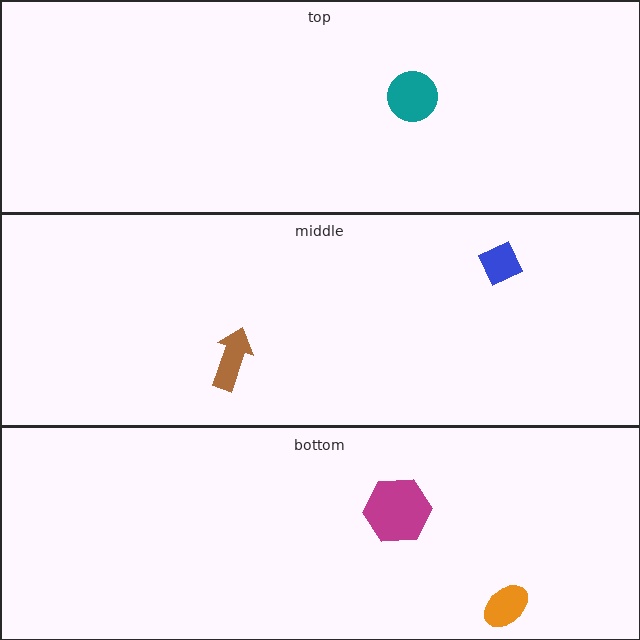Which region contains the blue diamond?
The middle region.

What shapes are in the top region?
The teal circle.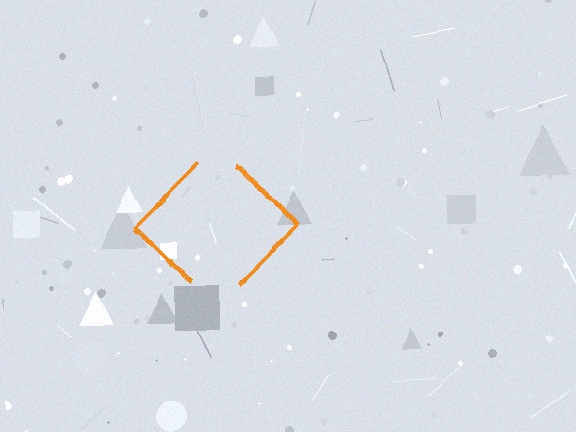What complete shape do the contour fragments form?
The contour fragments form a diamond.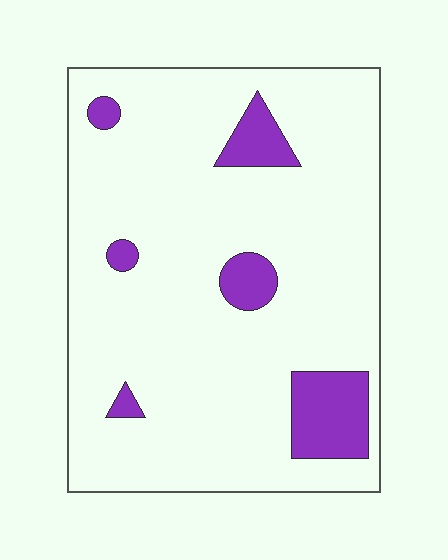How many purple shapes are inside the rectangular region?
6.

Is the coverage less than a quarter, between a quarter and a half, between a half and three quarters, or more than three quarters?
Less than a quarter.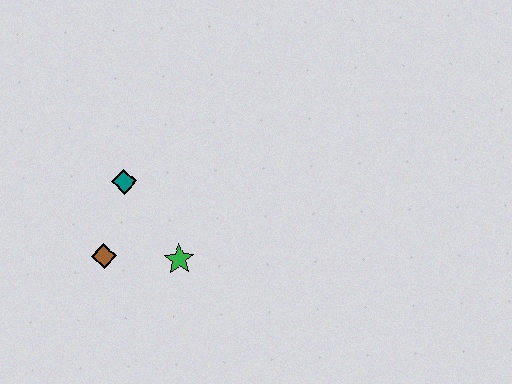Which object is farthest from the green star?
The teal diamond is farthest from the green star.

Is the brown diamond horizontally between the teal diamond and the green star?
No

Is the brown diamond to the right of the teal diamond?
No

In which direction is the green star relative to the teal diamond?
The green star is below the teal diamond.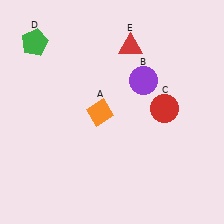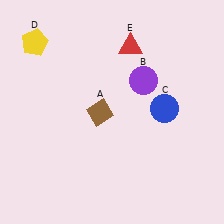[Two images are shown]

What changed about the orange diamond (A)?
In Image 1, A is orange. In Image 2, it changed to brown.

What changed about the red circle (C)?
In Image 1, C is red. In Image 2, it changed to blue.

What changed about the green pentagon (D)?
In Image 1, D is green. In Image 2, it changed to yellow.